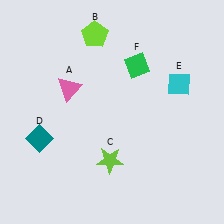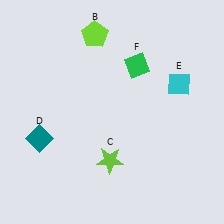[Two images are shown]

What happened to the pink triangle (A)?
The pink triangle (A) was removed in Image 2. It was in the top-left area of Image 1.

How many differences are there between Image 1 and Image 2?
There is 1 difference between the two images.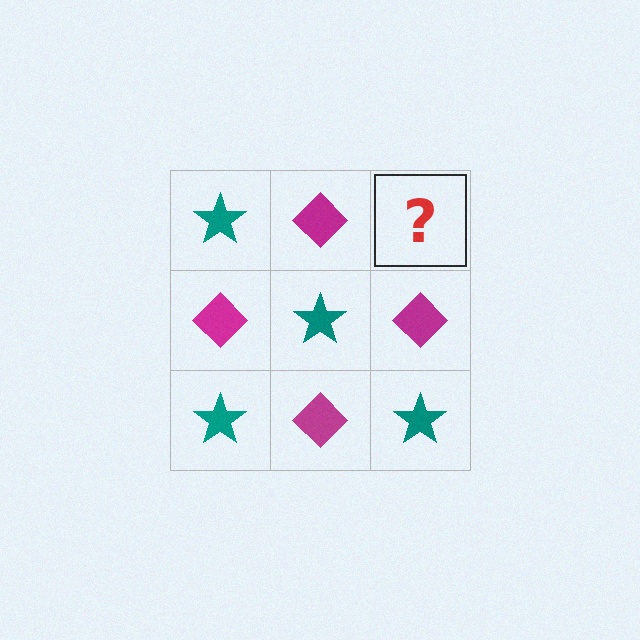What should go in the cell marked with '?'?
The missing cell should contain a teal star.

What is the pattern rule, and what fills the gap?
The rule is that it alternates teal star and magenta diamond in a checkerboard pattern. The gap should be filled with a teal star.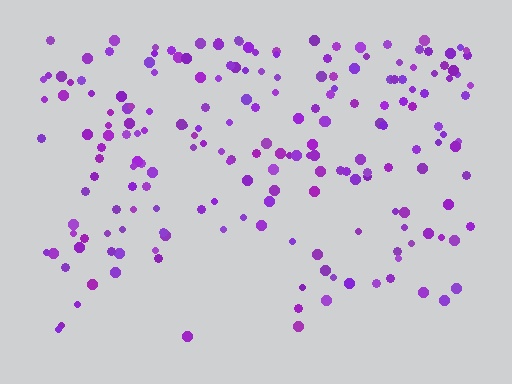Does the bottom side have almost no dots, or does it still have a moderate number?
Still a moderate number, just noticeably fewer than the top.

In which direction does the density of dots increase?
From bottom to top, with the top side densest.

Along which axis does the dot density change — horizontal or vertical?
Vertical.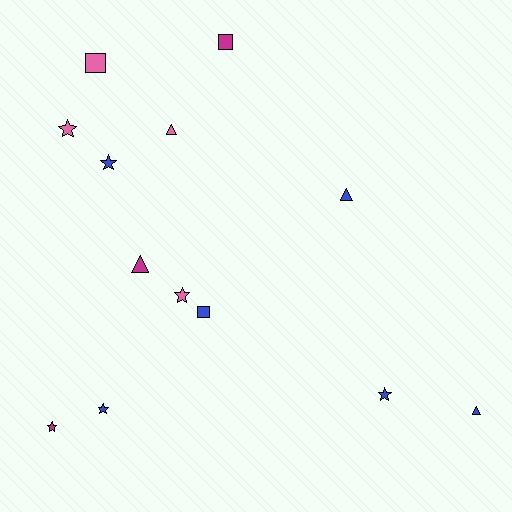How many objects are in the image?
There are 13 objects.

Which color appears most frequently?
Blue, with 6 objects.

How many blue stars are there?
There are 3 blue stars.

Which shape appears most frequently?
Star, with 6 objects.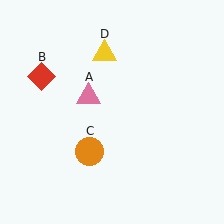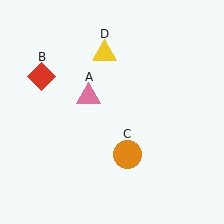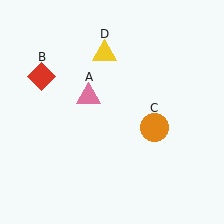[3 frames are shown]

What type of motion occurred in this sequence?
The orange circle (object C) rotated counterclockwise around the center of the scene.